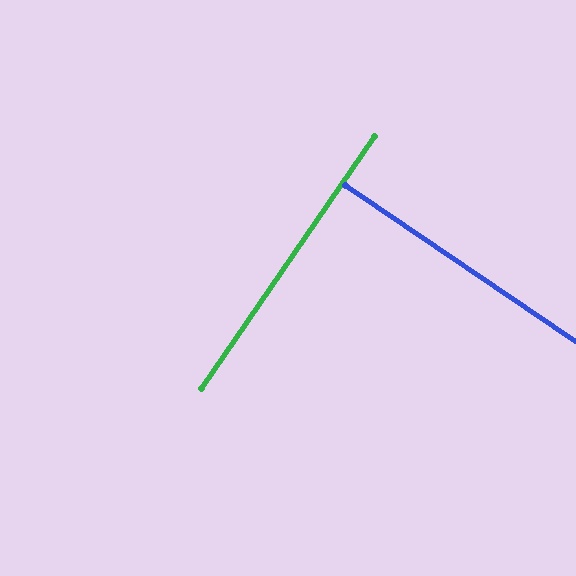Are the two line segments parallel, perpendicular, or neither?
Perpendicular — they meet at approximately 90°.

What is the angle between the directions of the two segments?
Approximately 90 degrees.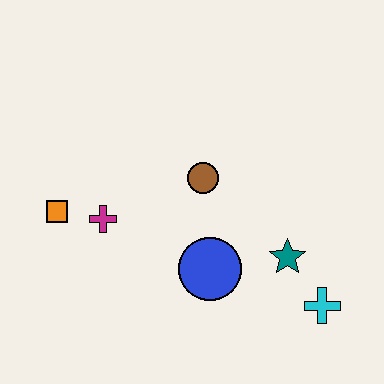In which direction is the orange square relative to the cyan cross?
The orange square is to the left of the cyan cross.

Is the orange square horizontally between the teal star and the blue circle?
No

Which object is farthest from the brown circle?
The cyan cross is farthest from the brown circle.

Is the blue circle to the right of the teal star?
No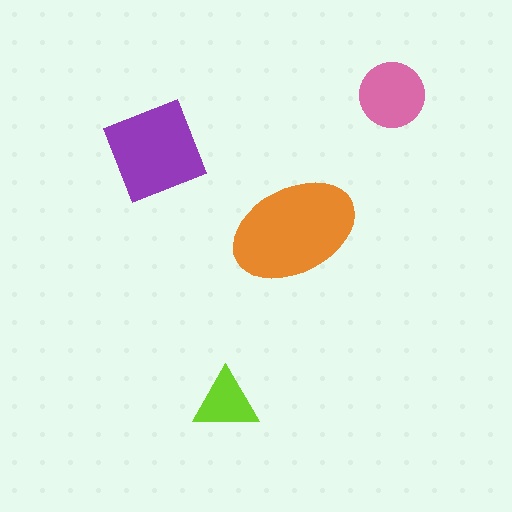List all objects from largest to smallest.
The orange ellipse, the purple diamond, the pink circle, the lime triangle.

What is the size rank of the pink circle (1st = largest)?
3rd.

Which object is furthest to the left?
The purple diamond is leftmost.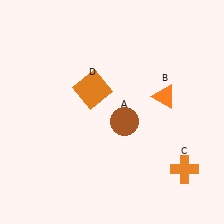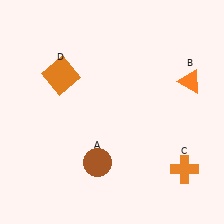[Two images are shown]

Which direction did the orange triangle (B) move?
The orange triangle (B) moved right.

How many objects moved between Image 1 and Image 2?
3 objects moved between the two images.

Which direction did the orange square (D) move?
The orange square (D) moved left.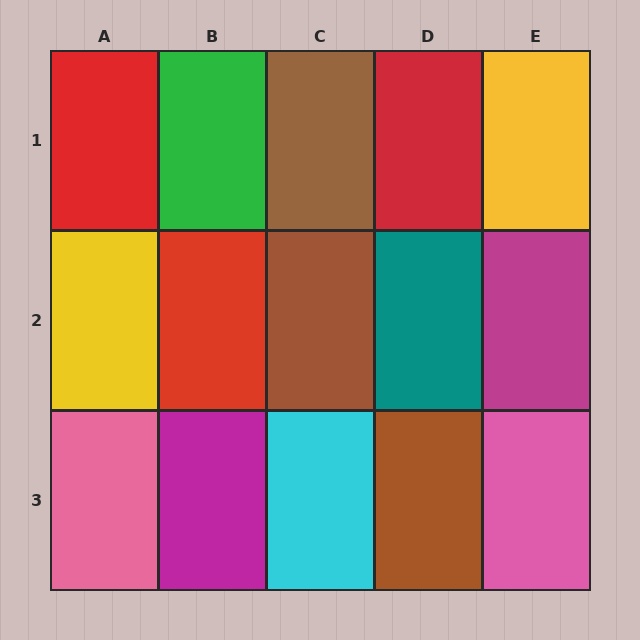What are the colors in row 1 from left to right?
Red, green, brown, red, yellow.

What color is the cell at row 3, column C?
Cyan.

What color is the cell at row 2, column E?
Magenta.